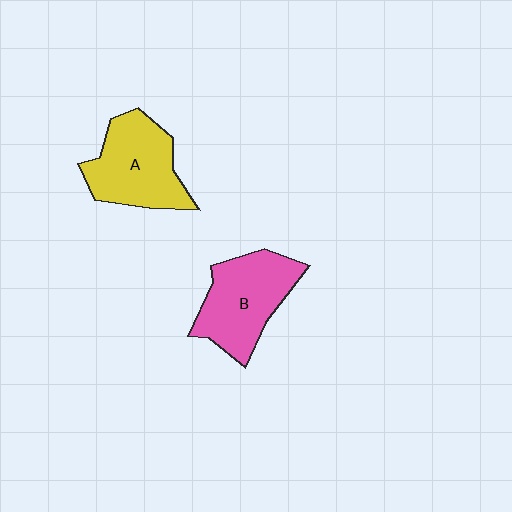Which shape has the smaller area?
Shape A (yellow).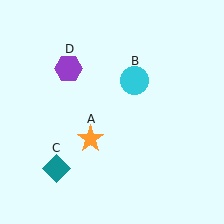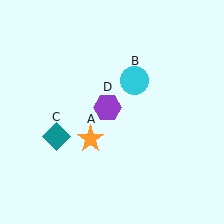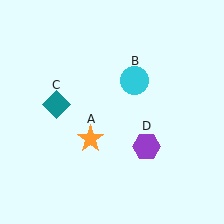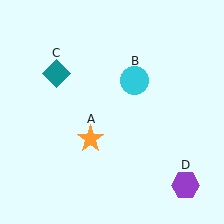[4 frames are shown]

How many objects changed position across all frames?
2 objects changed position: teal diamond (object C), purple hexagon (object D).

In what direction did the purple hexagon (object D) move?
The purple hexagon (object D) moved down and to the right.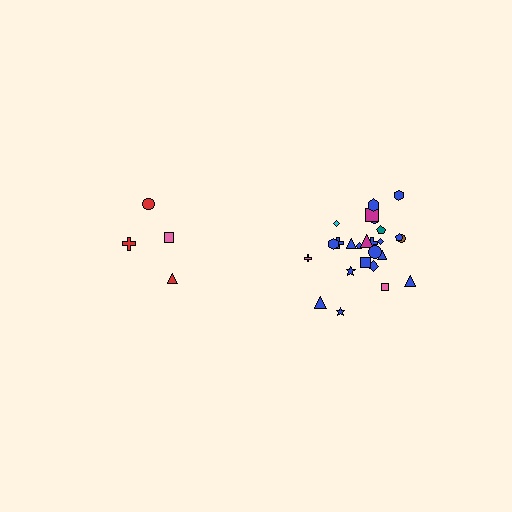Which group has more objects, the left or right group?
The right group.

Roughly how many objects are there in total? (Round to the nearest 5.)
Roughly 30 objects in total.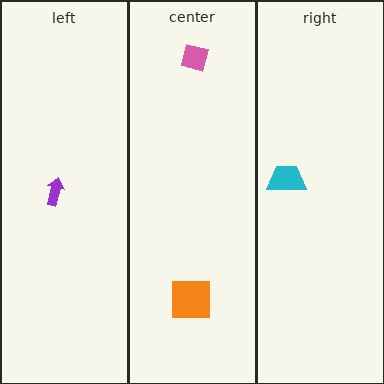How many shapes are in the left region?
1.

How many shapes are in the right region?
1.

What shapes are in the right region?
The cyan trapezoid.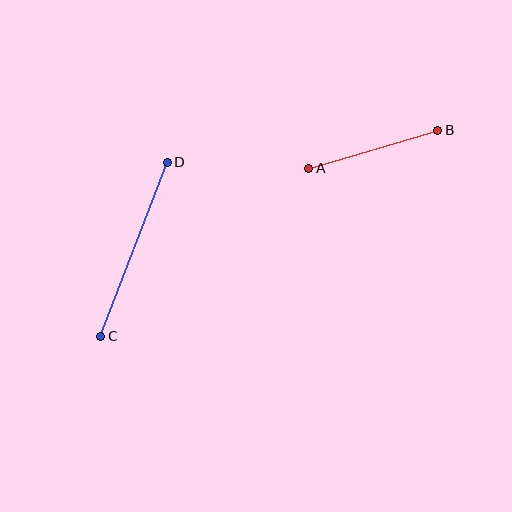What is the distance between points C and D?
The distance is approximately 186 pixels.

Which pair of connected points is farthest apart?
Points C and D are farthest apart.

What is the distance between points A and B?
The distance is approximately 135 pixels.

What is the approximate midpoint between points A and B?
The midpoint is at approximately (373, 149) pixels.